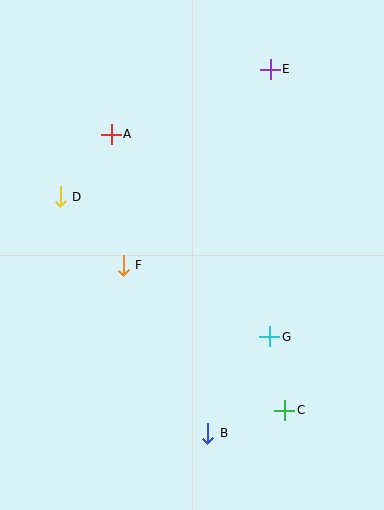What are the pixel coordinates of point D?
Point D is at (60, 197).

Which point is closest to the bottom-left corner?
Point B is closest to the bottom-left corner.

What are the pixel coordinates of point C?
Point C is at (285, 411).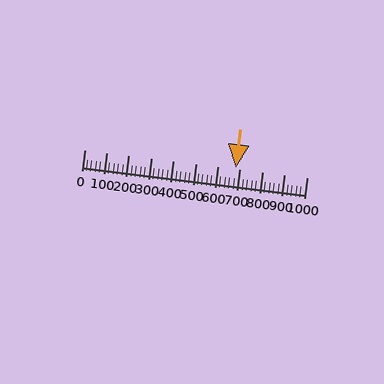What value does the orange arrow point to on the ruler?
The orange arrow points to approximately 682.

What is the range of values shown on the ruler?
The ruler shows values from 0 to 1000.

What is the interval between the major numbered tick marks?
The major tick marks are spaced 100 units apart.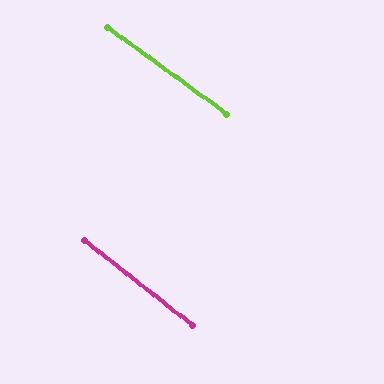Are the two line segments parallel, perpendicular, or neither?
Parallel — their directions differ by only 2.0°.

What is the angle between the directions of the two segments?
Approximately 2 degrees.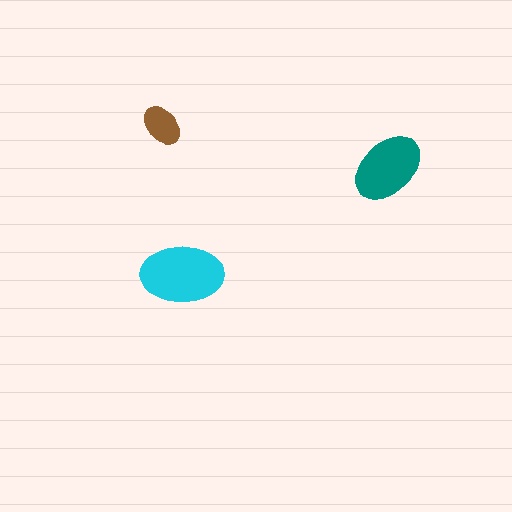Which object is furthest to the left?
The brown ellipse is leftmost.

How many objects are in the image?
There are 3 objects in the image.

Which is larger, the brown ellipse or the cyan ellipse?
The cyan one.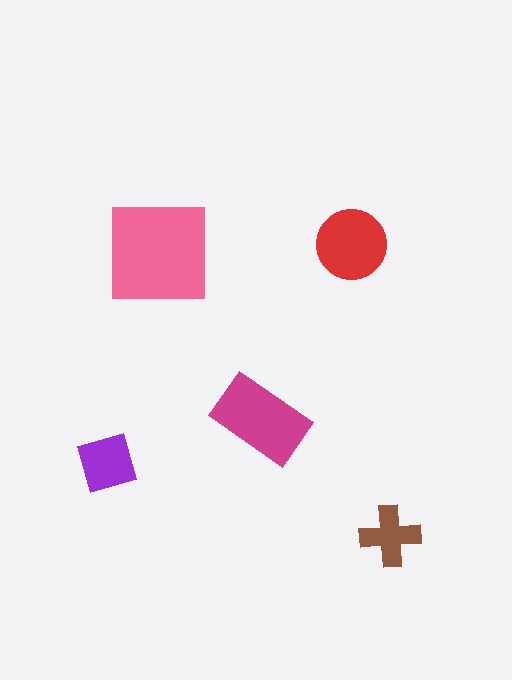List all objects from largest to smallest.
The pink square, the magenta rectangle, the red circle, the purple diamond, the brown cross.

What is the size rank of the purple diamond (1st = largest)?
4th.